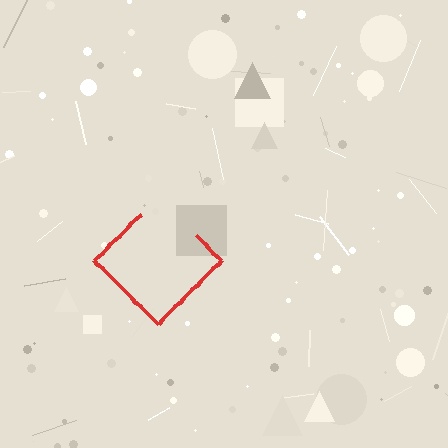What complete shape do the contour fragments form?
The contour fragments form a diamond.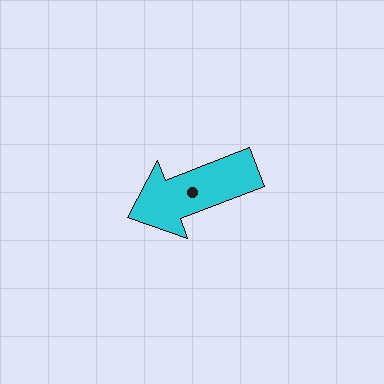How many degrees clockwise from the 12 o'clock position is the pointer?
Approximately 249 degrees.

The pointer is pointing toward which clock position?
Roughly 8 o'clock.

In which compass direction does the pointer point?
West.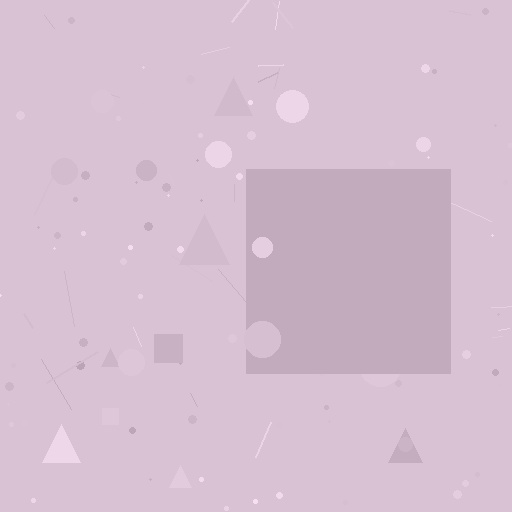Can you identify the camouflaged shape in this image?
The camouflaged shape is a square.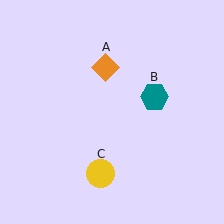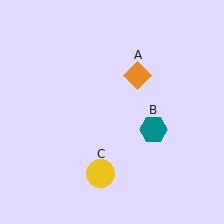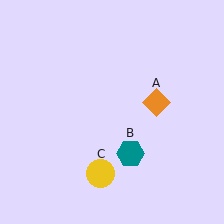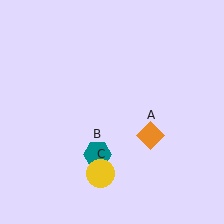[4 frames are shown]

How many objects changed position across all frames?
2 objects changed position: orange diamond (object A), teal hexagon (object B).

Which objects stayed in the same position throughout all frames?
Yellow circle (object C) remained stationary.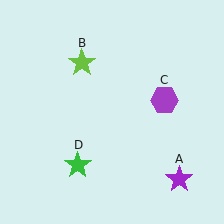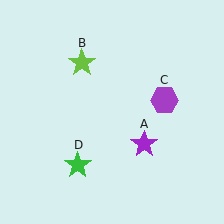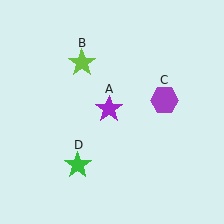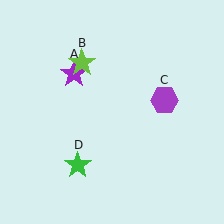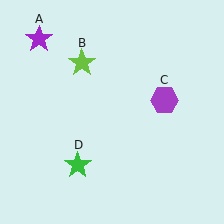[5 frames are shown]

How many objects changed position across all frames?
1 object changed position: purple star (object A).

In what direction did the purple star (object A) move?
The purple star (object A) moved up and to the left.